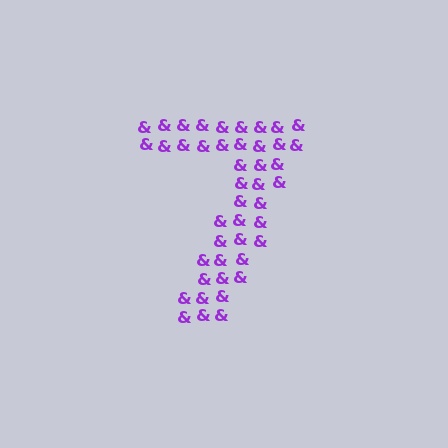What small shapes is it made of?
It is made of small ampersands.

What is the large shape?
The large shape is the digit 7.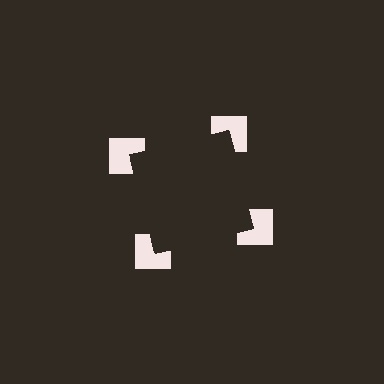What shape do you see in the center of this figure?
An illusory square — its edges are inferred from the aligned wedge cuts in the notched squares, not physically drawn.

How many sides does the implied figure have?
4 sides.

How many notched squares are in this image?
There are 4 — one at each vertex of the illusory square.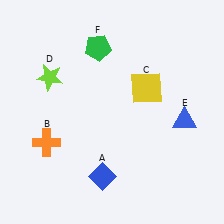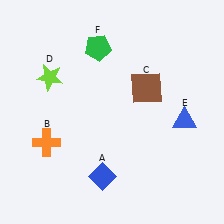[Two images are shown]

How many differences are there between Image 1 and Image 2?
There is 1 difference between the two images.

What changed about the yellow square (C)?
In Image 1, C is yellow. In Image 2, it changed to brown.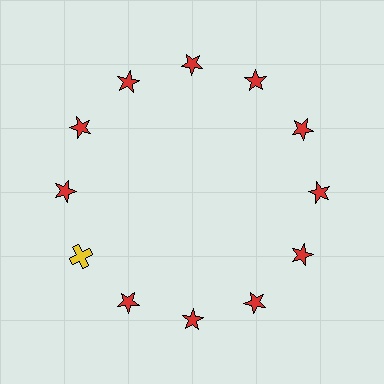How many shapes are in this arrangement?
There are 12 shapes arranged in a ring pattern.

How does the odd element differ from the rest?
It differs in both color (yellow instead of red) and shape (cross instead of star).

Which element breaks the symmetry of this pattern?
The yellow cross at roughly the 8 o'clock position breaks the symmetry. All other shapes are red stars.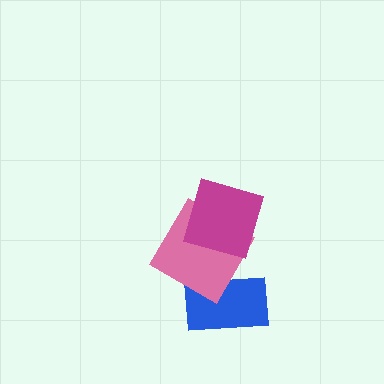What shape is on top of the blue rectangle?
The pink diamond is on top of the blue rectangle.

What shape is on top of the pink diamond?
The magenta square is on top of the pink diamond.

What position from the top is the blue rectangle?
The blue rectangle is 3rd from the top.